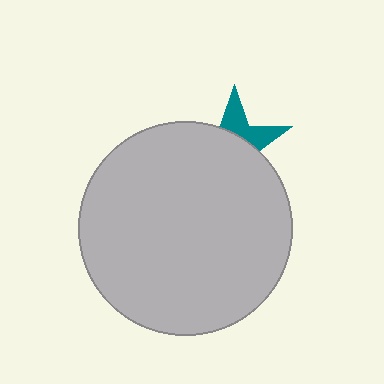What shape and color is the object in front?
The object in front is a light gray circle.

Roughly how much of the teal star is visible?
A small part of it is visible (roughly 34%).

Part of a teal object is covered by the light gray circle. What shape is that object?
It is a star.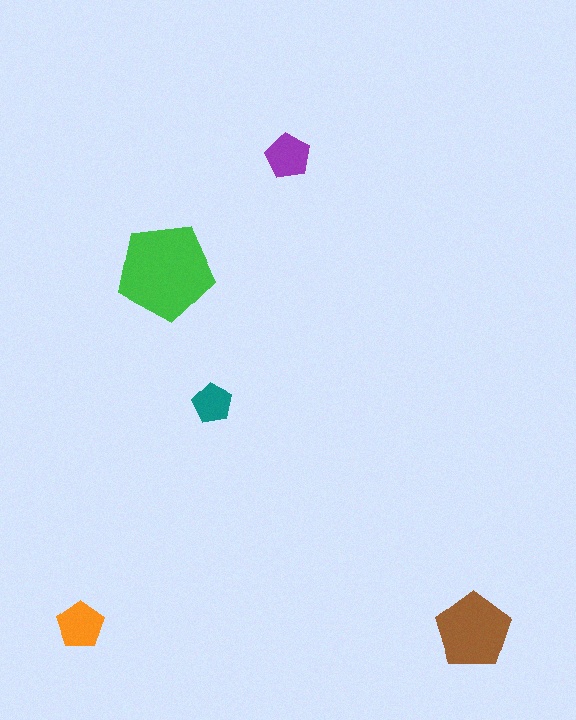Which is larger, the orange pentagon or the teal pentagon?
The orange one.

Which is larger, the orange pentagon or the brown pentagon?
The brown one.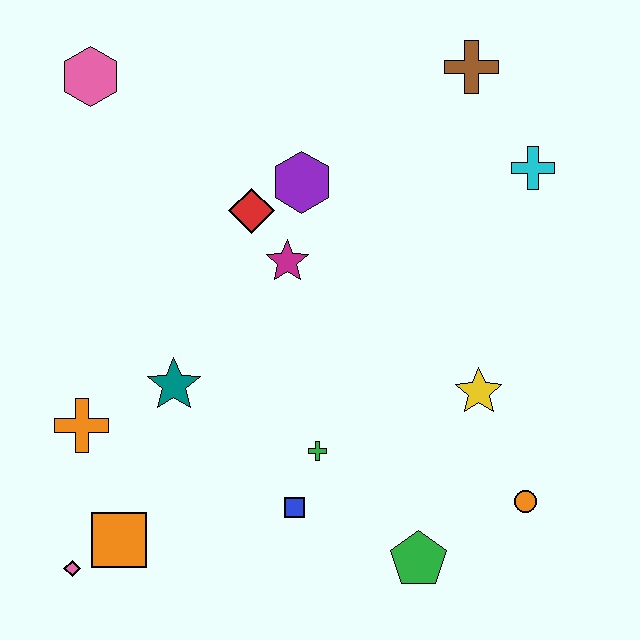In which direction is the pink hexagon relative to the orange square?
The pink hexagon is above the orange square.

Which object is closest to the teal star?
The orange cross is closest to the teal star.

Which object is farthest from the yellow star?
The pink hexagon is farthest from the yellow star.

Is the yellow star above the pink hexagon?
No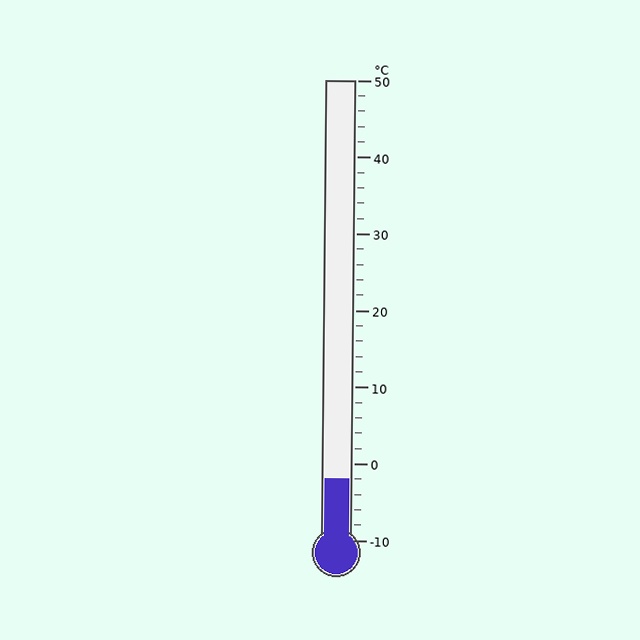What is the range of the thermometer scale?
The thermometer scale ranges from -10°C to 50°C.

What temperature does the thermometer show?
The thermometer shows approximately -2°C.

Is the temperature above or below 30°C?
The temperature is below 30°C.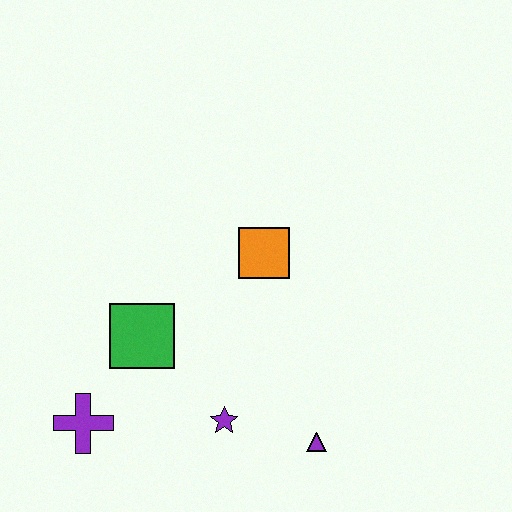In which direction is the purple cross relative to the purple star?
The purple cross is to the left of the purple star.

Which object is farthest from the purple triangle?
The purple cross is farthest from the purple triangle.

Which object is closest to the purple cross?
The green square is closest to the purple cross.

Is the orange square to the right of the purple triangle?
No